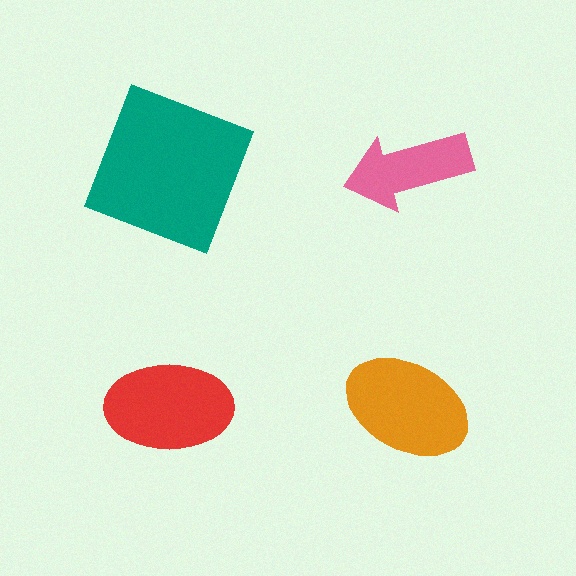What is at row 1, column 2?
A pink arrow.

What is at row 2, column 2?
An orange ellipse.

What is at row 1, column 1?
A teal square.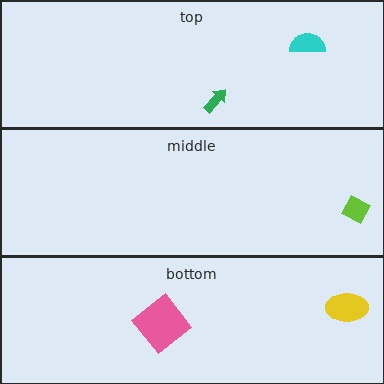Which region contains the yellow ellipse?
The bottom region.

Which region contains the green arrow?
The top region.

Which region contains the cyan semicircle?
The top region.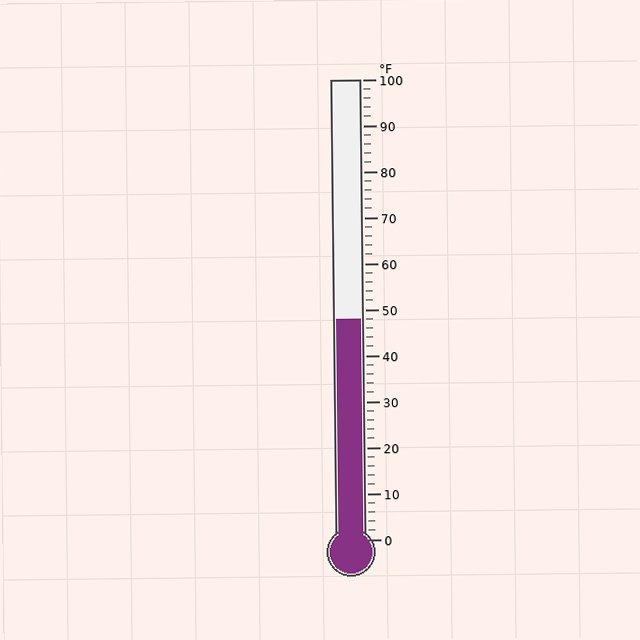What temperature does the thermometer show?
The thermometer shows approximately 48°F.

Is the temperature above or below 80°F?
The temperature is below 80°F.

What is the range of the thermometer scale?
The thermometer scale ranges from 0°F to 100°F.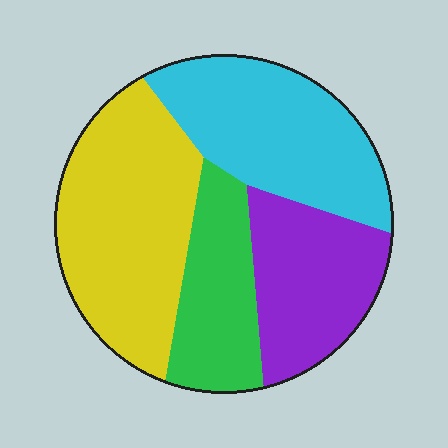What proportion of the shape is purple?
Purple covers roughly 20% of the shape.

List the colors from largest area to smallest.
From largest to smallest: yellow, cyan, purple, green.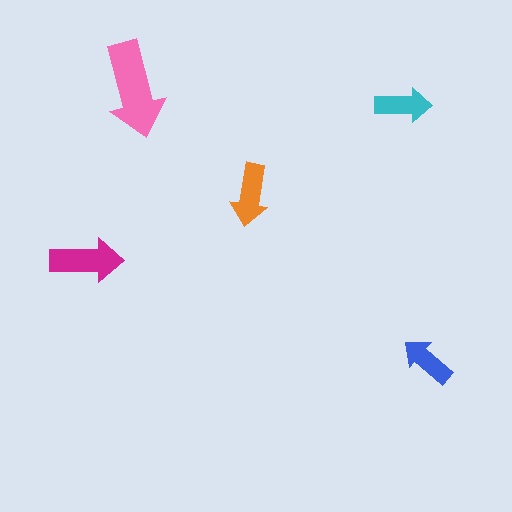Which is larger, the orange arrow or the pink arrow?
The pink one.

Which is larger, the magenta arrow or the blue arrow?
The magenta one.